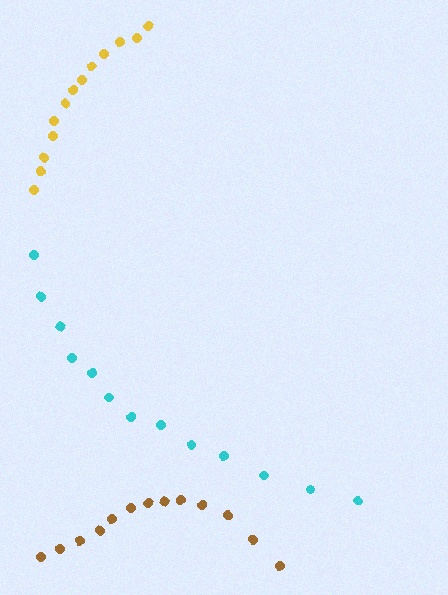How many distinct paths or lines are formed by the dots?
There are 3 distinct paths.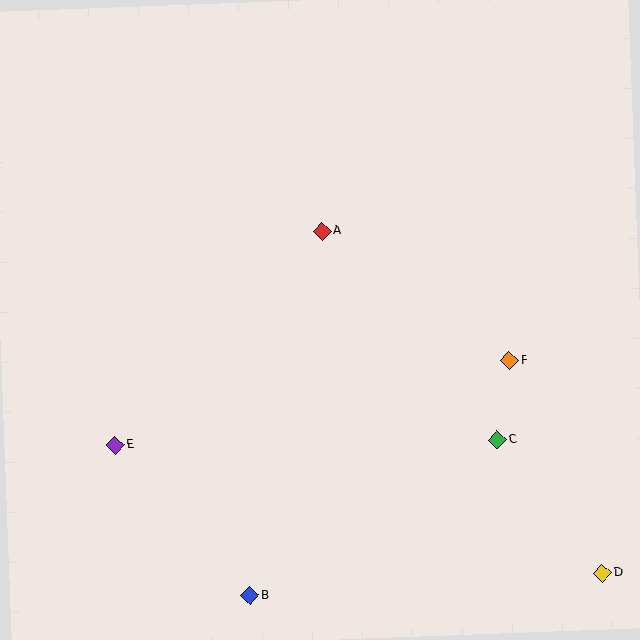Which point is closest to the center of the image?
Point A at (322, 231) is closest to the center.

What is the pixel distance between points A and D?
The distance between A and D is 442 pixels.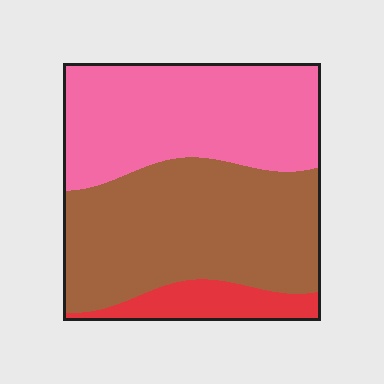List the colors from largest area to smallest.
From largest to smallest: brown, pink, red.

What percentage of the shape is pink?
Pink takes up between a third and a half of the shape.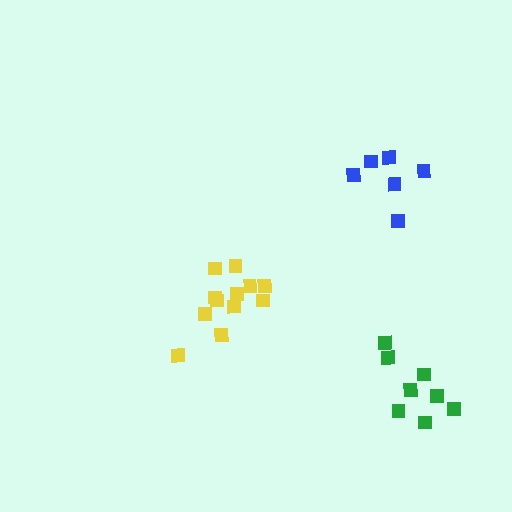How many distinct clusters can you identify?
There are 3 distinct clusters.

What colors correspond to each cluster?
The clusters are colored: yellow, blue, green.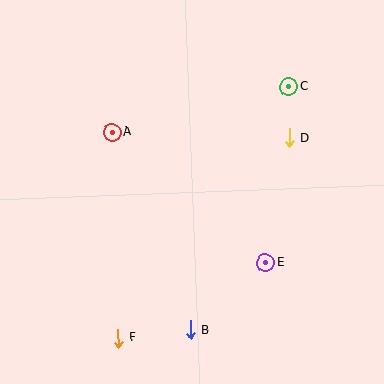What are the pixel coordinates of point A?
Point A is at (112, 132).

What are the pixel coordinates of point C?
Point C is at (289, 86).